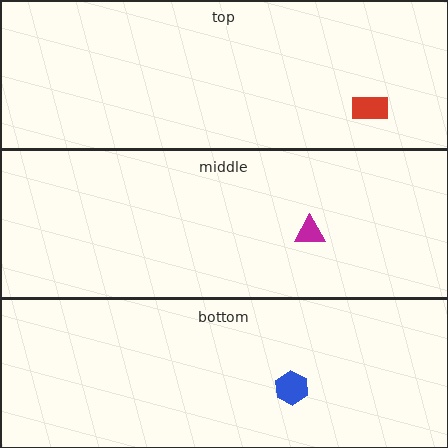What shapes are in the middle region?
The magenta triangle.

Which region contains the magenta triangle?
The middle region.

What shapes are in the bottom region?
The blue hexagon.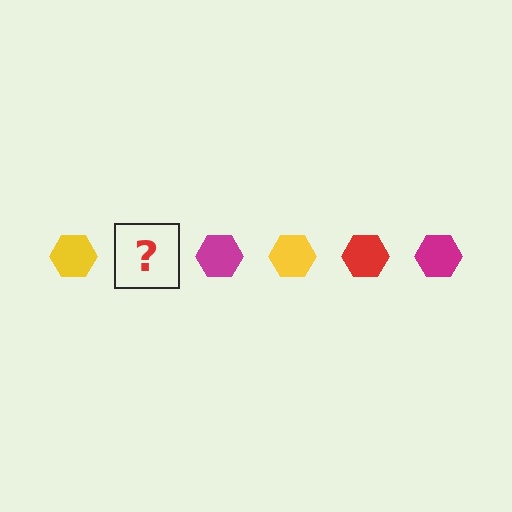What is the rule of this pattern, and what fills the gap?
The rule is that the pattern cycles through yellow, red, magenta hexagons. The gap should be filled with a red hexagon.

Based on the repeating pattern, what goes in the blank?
The blank should be a red hexagon.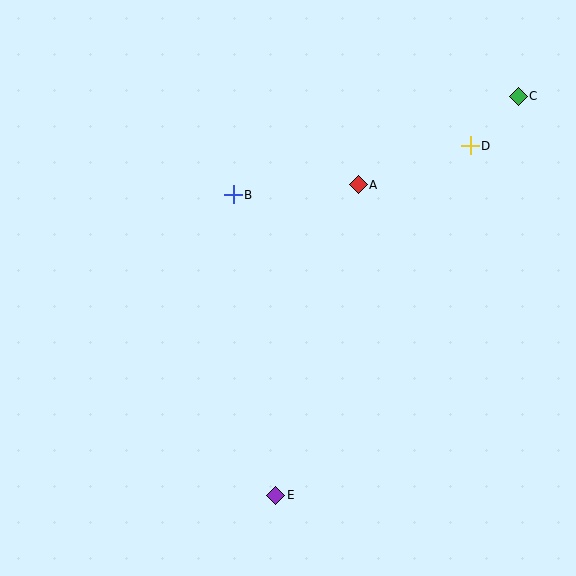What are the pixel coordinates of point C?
Point C is at (518, 96).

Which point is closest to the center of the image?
Point B at (233, 195) is closest to the center.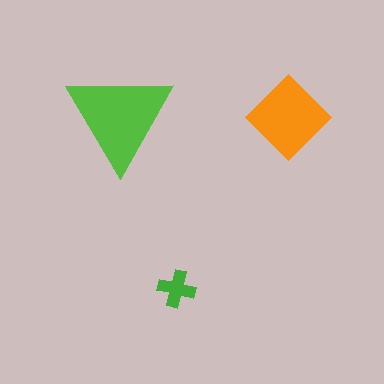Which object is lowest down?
The green cross is bottommost.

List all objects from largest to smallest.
The lime triangle, the orange diamond, the green cross.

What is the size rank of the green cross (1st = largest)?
3rd.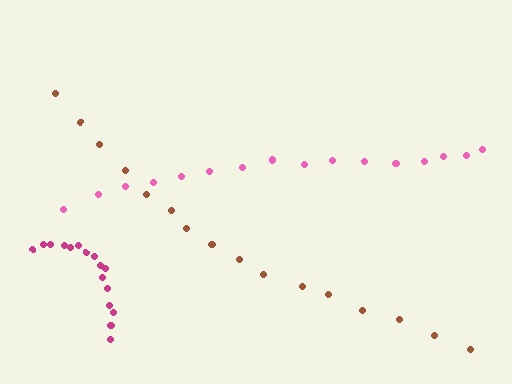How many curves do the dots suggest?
There are 3 distinct paths.